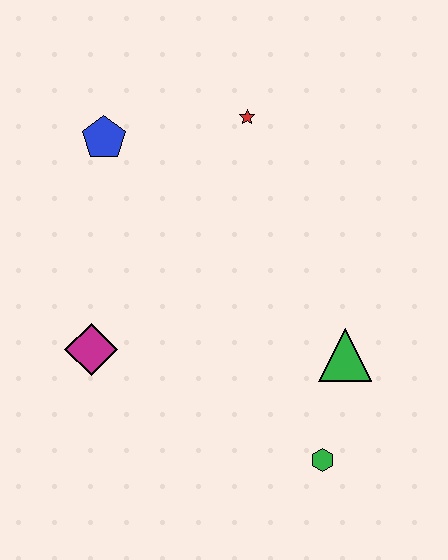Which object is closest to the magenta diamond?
The blue pentagon is closest to the magenta diamond.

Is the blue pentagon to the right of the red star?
No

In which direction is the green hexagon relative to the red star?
The green hexagon is below the red star.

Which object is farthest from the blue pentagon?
The green hexagon is farthest from the blue pentagon.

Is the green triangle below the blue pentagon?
Yes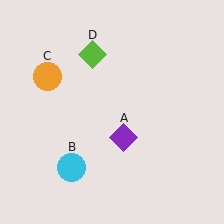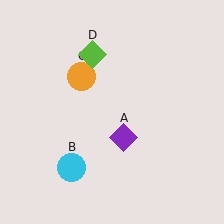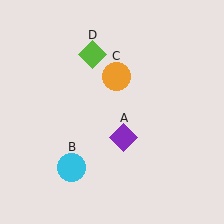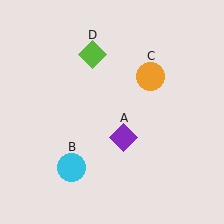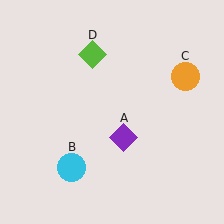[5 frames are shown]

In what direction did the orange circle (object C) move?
The orange circle (object C) moved right.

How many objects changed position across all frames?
1 object changed position: orange circle (object C).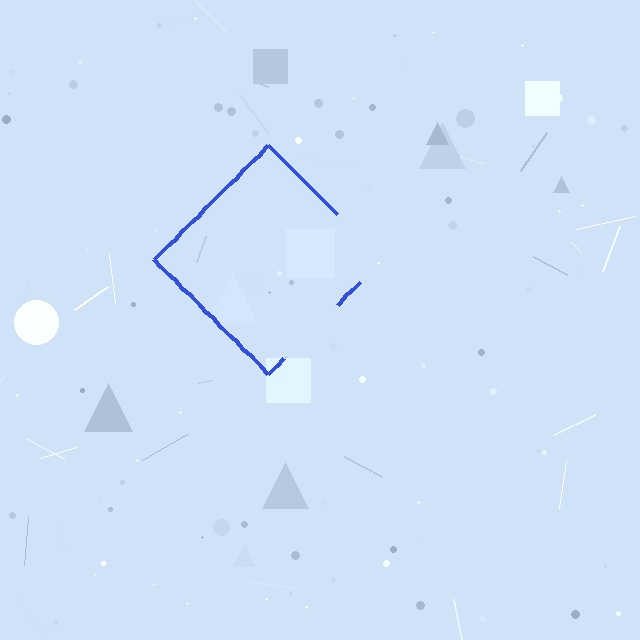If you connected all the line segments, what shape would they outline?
They would outline a diamond.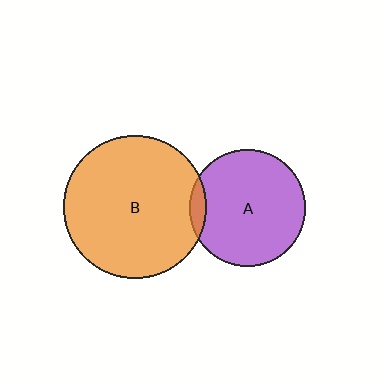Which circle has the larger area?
Circle B (orange).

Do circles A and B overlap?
Yes.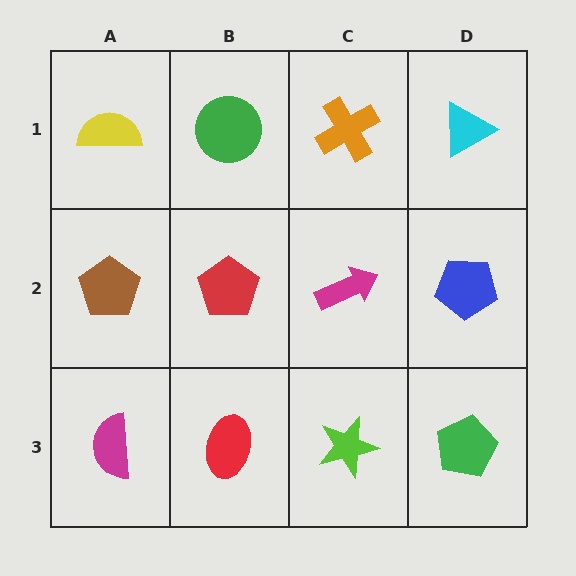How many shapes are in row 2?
4 shapes.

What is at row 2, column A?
A brown pentagon.